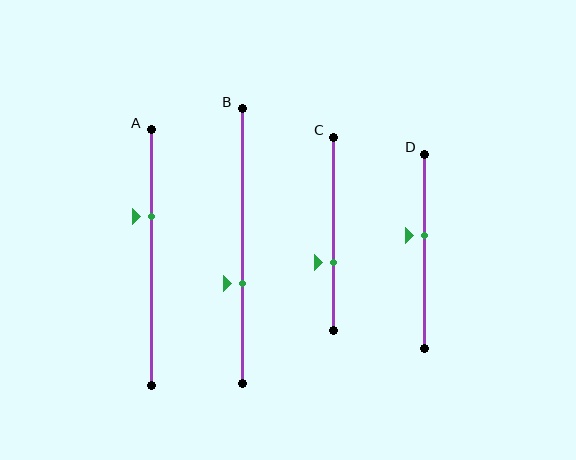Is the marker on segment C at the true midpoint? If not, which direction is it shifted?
No, the marker on segment C is shifted downward by about 15% of the segment length.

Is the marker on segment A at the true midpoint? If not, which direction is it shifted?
No, the marker on segment A is shifted upward by about 16% of the segment length.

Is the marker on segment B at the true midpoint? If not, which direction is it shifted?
No, the marker on segment B is shifted downward by about 14% of the segment length.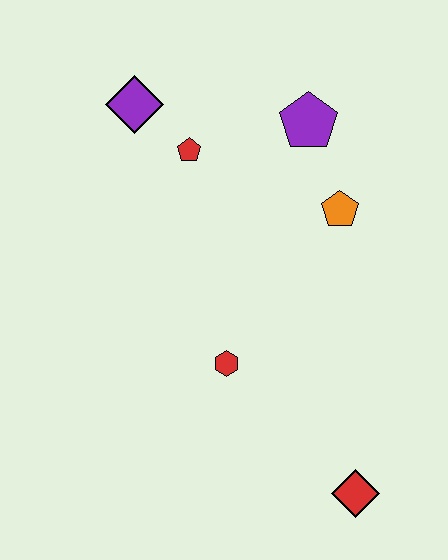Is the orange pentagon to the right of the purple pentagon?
Yes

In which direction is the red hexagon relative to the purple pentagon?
The red hexagon is below the purple pentagon.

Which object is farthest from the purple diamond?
The red diamond is farthest from the purple diamond.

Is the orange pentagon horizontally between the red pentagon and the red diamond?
Yes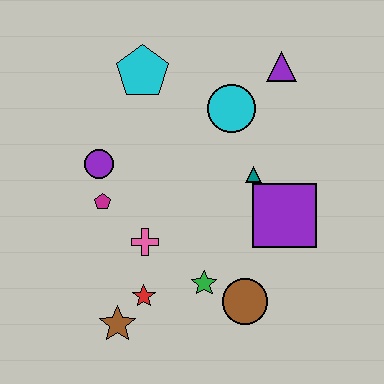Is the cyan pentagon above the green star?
Yes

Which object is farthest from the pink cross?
The purple triangle is farthest from the pink cross.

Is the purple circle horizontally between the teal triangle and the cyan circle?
No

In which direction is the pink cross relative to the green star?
The pink cross is to the left of the green star.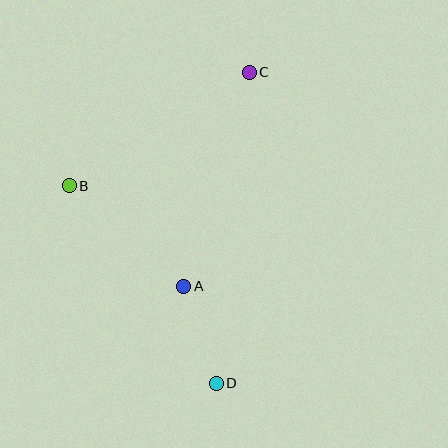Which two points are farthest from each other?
Points C and D are farthest from each other.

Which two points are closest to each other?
Points A and D are closest to each other.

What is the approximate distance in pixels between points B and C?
The distance between B and C is approximately 213 pixels.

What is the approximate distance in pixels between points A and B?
The distance between A and B is approximately 153 pixels.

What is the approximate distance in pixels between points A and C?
The distance between A and C is approximately 224 pixels.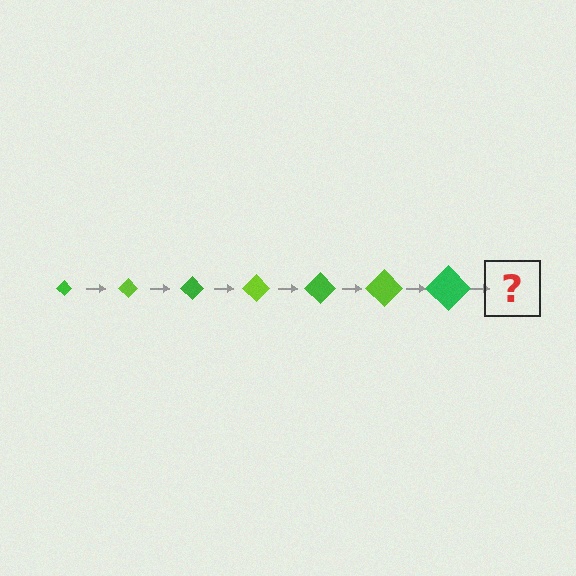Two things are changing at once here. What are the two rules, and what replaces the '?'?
The two rules are that the diamond grows larger each step and the color cycles through green and lime. The '?' should be a lime diamond, larger than the previous one.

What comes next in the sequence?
The next element should be a lime diamond, larger than the previous one.